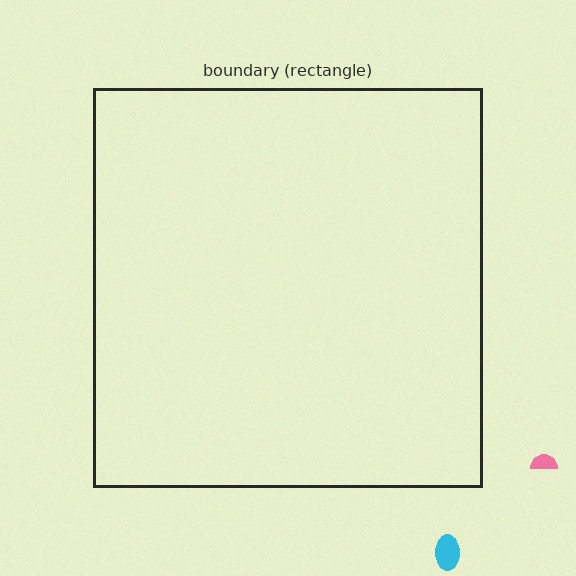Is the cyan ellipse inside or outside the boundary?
Outside.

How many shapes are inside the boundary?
0 inside, 2 outside.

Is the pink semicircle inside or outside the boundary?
Outside.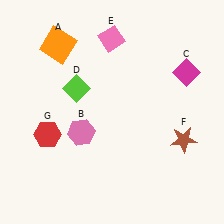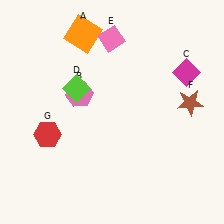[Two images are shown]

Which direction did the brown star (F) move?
The brown star (F) moved up.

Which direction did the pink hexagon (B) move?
The pink hexagon (B) moved up.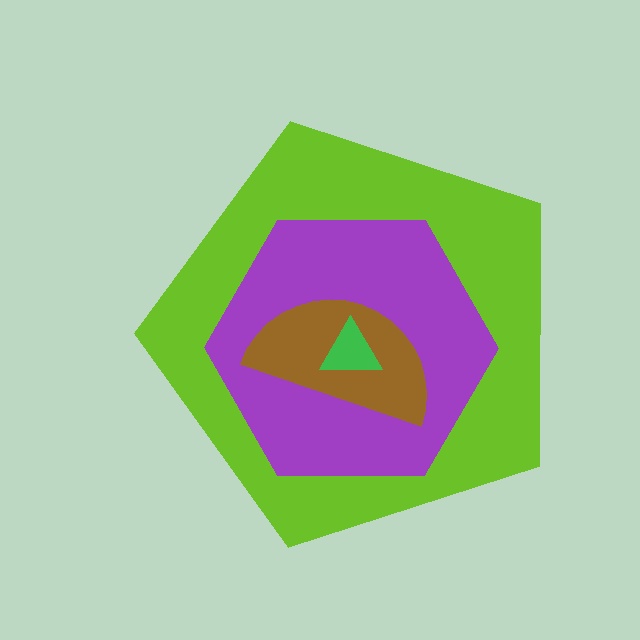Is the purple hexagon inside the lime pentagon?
Yes.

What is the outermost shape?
The lime pentagon.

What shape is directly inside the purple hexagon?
The brown semicircle.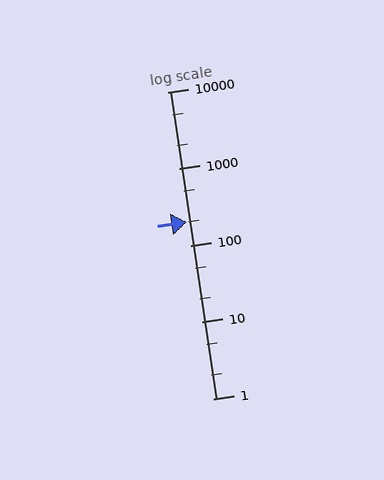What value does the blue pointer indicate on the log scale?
The pointer indicates approximately 200.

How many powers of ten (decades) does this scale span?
The scale spans 4 decades, from 1 to 10000.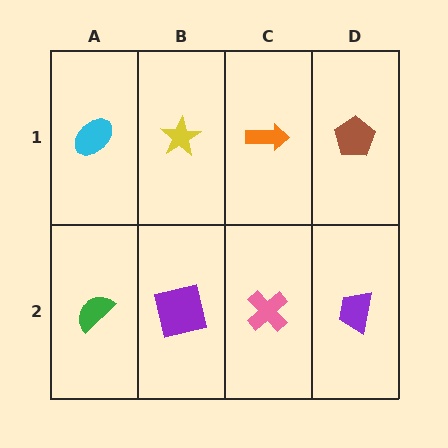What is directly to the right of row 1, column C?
A brown pentagon.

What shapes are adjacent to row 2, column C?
An orange arrow (row 1, column C), a purple square (row 2, column B), a purple trapezoid (row 2, column D).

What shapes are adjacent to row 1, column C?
A pink cross (row 2, column C), a yellow star (row 1, column B), a brown pentagon (row 1, column D).